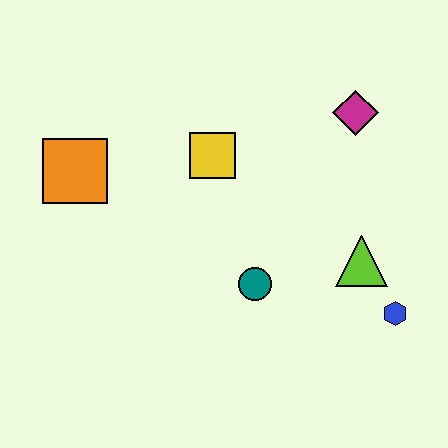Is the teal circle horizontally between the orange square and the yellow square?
No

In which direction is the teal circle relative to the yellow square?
The teal circle is below the yellow square.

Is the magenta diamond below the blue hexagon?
No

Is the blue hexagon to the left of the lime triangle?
No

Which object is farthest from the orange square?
The blue hexagon is farthest from the orange square.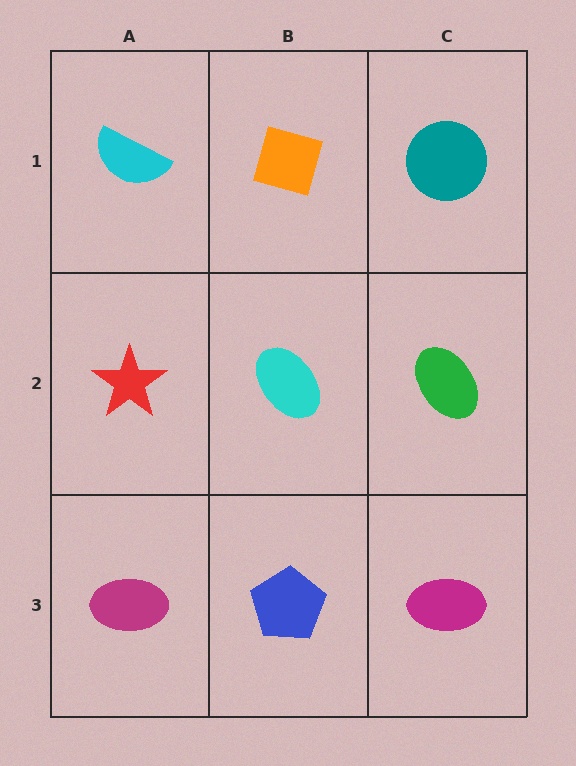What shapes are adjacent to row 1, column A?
A red star (row 2, column A), an orange diamond (row 1, column B).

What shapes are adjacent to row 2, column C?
A teal circle (row 1, column C), a magenta ellipse (row 3, column C), a cyan ellipse (row 2, column B).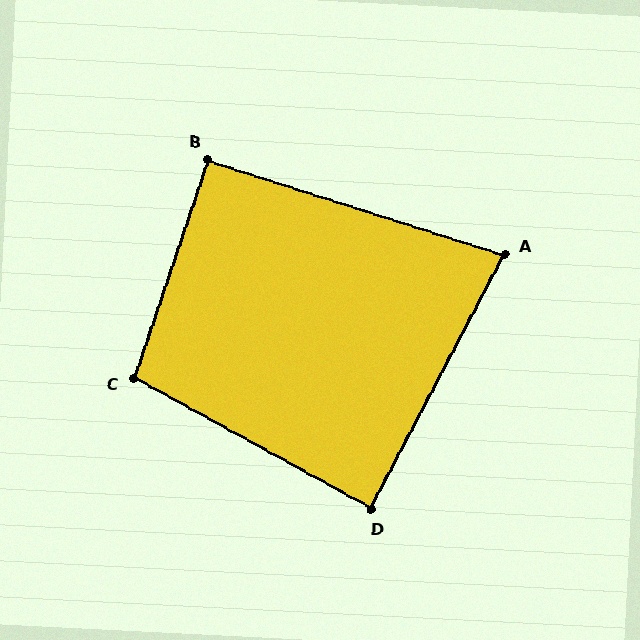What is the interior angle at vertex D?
Approximately 89 degrees (approximately right).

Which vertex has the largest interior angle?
C, at approximately 100 degrees.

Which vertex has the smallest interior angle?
A, at approximately 80 degrees.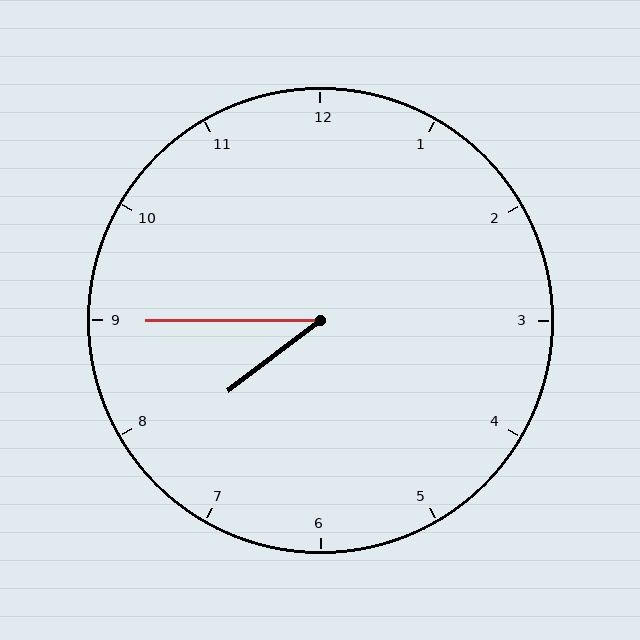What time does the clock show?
7:45.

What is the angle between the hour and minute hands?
Approximately 38 degrees.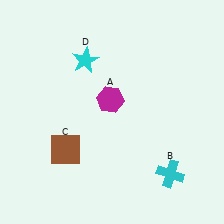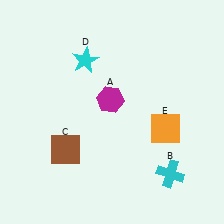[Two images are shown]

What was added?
An orange square (E) was added in Image 2.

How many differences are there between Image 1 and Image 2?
There is 1 difference between the two images.